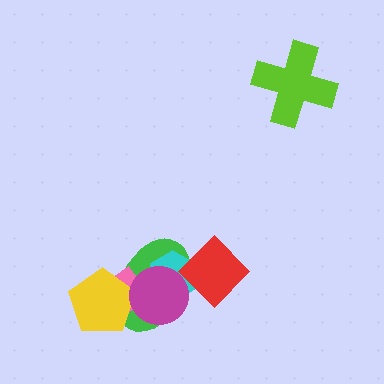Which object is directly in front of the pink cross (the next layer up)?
The yellow pentagon is directly in front of the pink cross.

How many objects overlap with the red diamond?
2 objects overlap with the red diamond.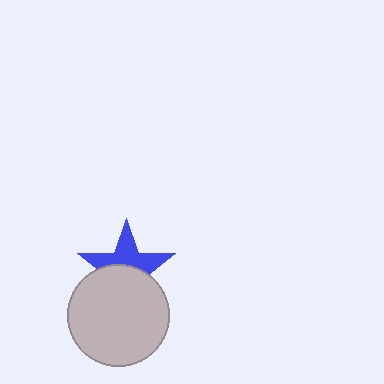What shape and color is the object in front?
The object in front is a light gray circle.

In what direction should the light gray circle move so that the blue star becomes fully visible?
The light gray circle should move down. That is the shortest direction to clear the overlap and leave the blue star fully visible.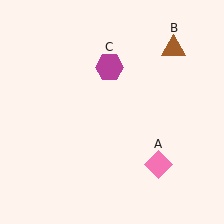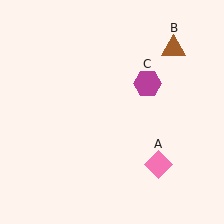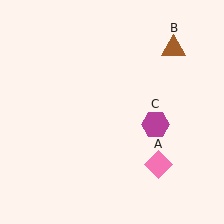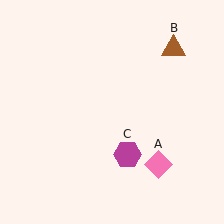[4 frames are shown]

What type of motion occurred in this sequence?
The magenta hexagon (object C) rotated clockwise around the center of the scene.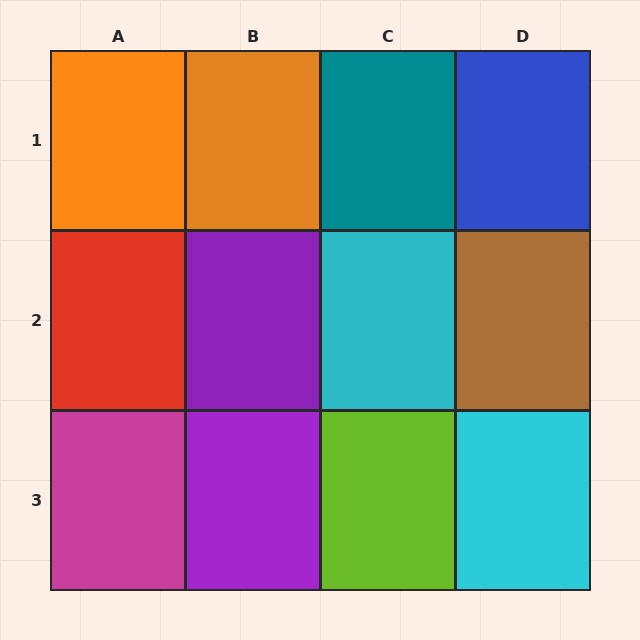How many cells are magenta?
1 cell is magenta.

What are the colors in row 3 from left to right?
Magenta, purple, lime, cyan.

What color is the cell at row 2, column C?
Cyan.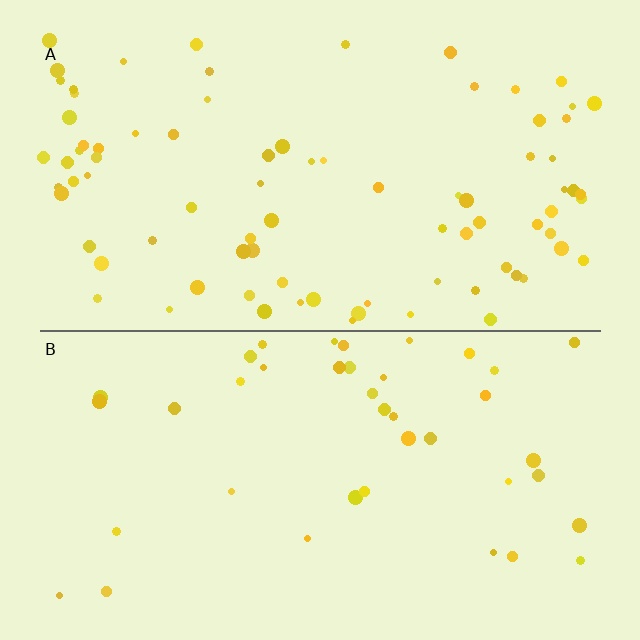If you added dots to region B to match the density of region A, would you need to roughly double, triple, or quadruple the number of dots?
Approximately double.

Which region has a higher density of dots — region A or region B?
A (the top).